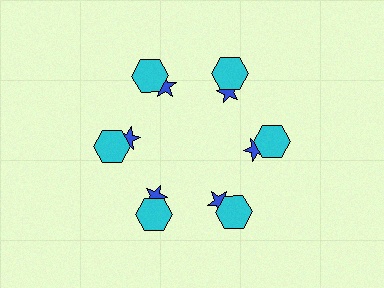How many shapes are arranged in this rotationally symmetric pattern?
There are 12 shapes, arranged in 6 groups of 2.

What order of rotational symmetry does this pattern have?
This pattern has 6-fold rotational symmetry.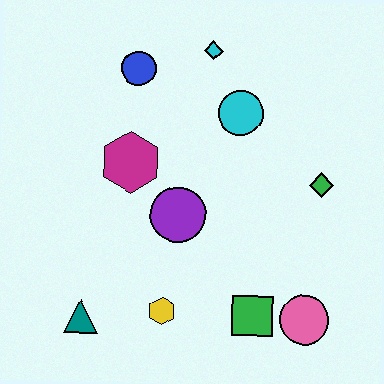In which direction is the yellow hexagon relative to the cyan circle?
The yellow hexagon is below the cyan circle.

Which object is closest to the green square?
The pink circle is closest to the green square.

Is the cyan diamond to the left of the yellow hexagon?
No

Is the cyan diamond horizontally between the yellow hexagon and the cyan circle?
Yes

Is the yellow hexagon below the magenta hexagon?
Yes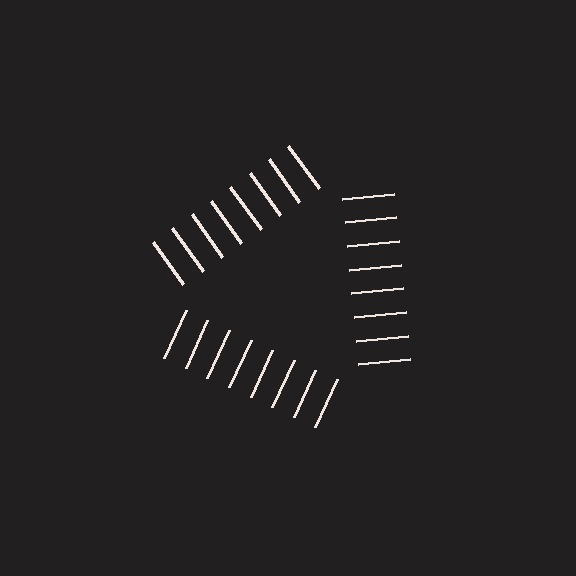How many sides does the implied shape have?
3 sides — the line-ends trace a triangle.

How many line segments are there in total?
24 — 8 along each of the 3 edges.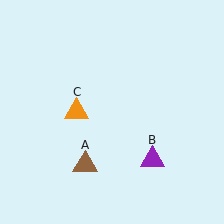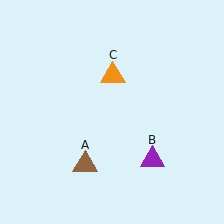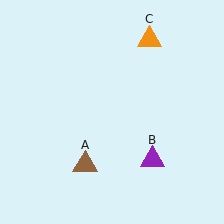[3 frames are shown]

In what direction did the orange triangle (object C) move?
The orange triangle (object C) moved up and to the right.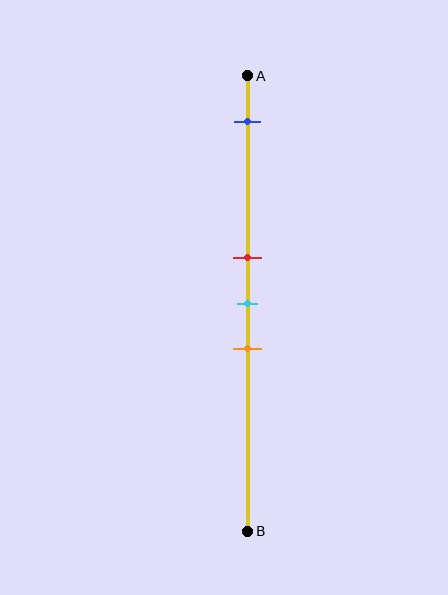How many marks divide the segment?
There are 4 marks dividing the segment.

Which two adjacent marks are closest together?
The red and cyan marks are the closest adjacent pair.